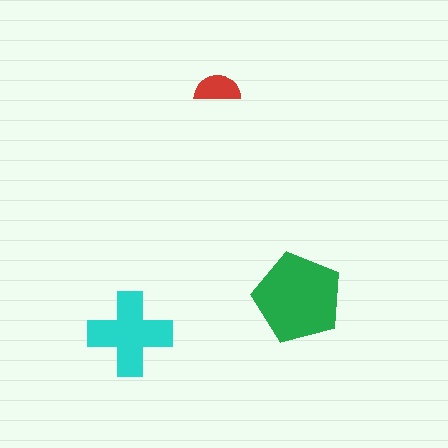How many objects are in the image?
There are 3 objects in the image.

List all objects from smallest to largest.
The red semicircle, the cyan cross, the green pentagon.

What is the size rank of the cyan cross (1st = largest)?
2nd.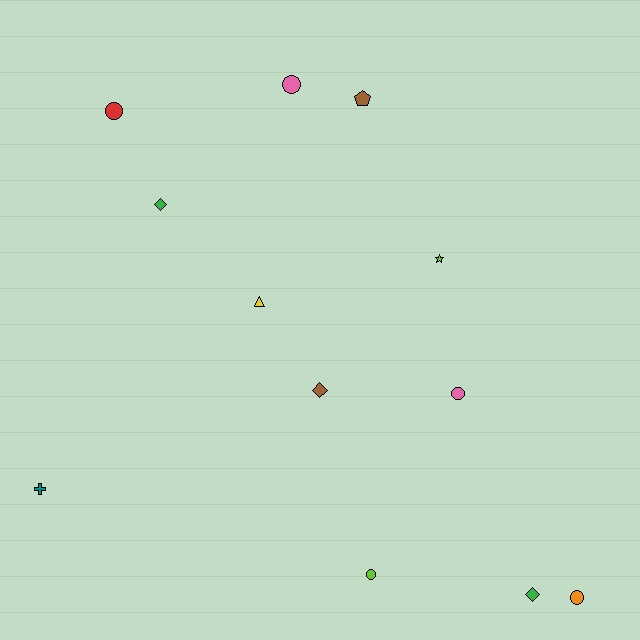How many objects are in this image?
There are 12 objects.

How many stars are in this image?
There is 1 star.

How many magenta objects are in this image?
There are no magenta objects.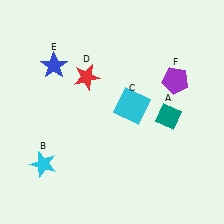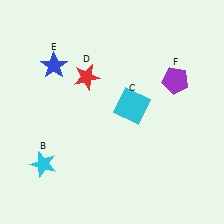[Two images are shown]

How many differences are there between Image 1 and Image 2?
There is 1 difference between the two images.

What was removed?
The teal diamond (A) was removed in Image 2.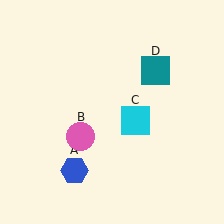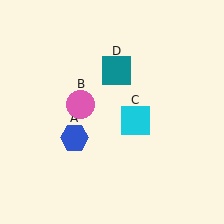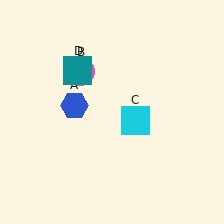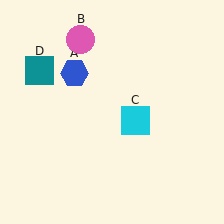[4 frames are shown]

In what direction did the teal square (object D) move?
The teal square (object D) moved left.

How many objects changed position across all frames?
3 objects changed position: blue hexagon (object A), pink circle (object B), teal square (object D).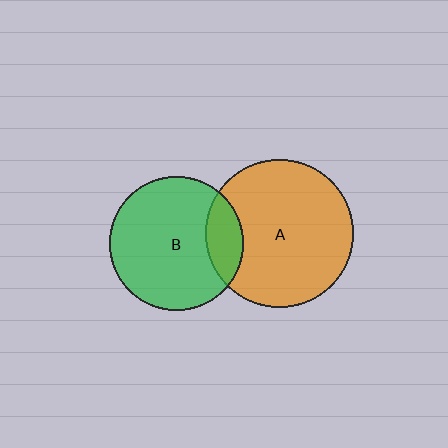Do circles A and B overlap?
Yes.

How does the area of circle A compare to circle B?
Approximately 1.2 times.